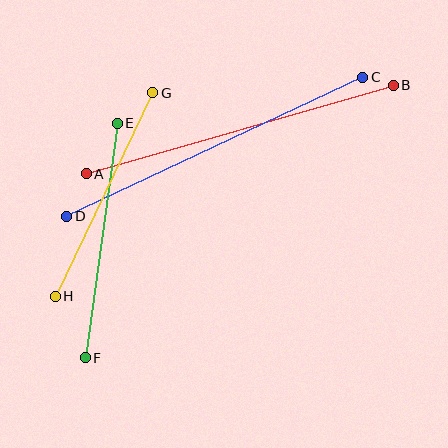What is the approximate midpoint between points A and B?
The midpoint is at approximately (240, 129) pixels.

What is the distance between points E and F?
The distance is approximately 237 pixels.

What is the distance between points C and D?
The distance is approximately 327 pixels.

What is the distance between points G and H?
The distance is approximately 226 pixels.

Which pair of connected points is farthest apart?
Points C and D are farthest apart.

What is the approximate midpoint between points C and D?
The midpoint is at approximately (215, 147) pixels.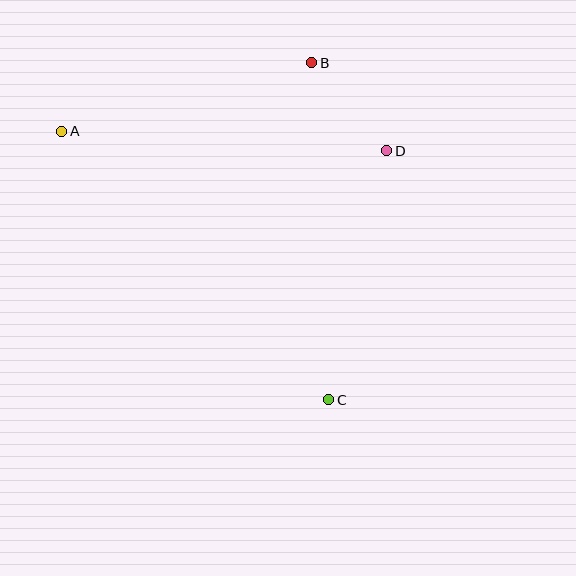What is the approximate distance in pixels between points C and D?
The distance between C and D is approximately 256 pixels.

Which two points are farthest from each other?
Points A and C are farthest from each other.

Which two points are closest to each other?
Points B and D are closest to each other.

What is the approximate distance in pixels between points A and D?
The distance between A and D is approximately 326 pixels.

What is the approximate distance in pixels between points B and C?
The distance between B and C is approximately 337 pixels.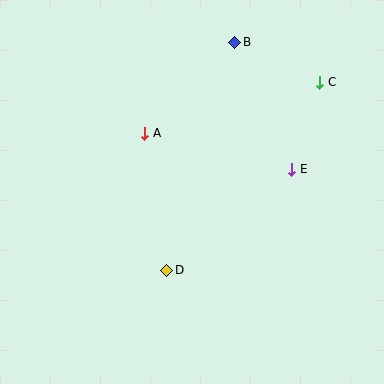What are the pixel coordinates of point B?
Point B is at (235, 42).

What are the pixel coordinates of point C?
Point C is at (320, 82).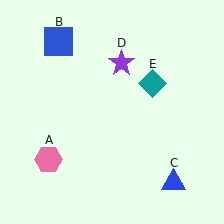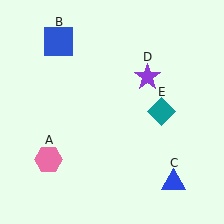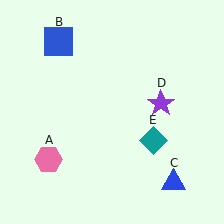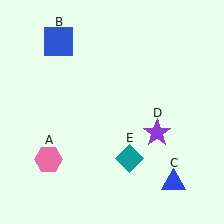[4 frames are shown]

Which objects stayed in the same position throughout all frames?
Pink hexagon (object A) and blue square (object B) and blue triangle (object C) remained stationary.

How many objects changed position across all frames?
2 objects changed position: purple star (object D), teal diamond (object E).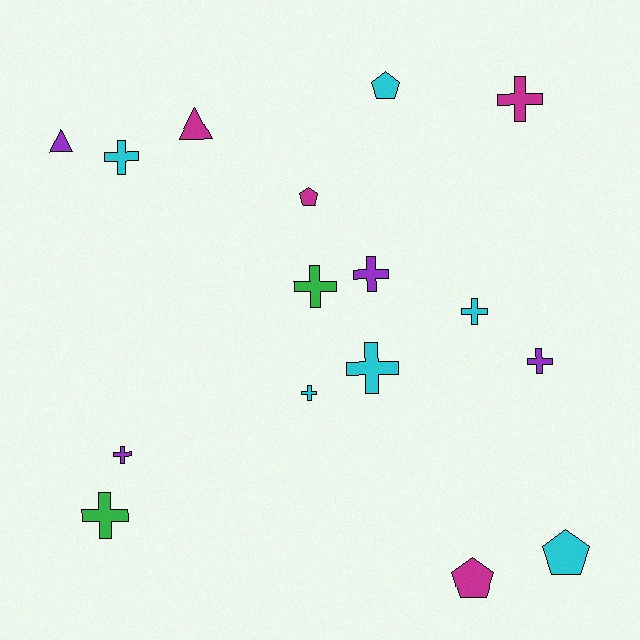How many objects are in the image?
There are 16 objects.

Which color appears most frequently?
Cyan, with 6 objects.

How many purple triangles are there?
There is 1 purple triangle.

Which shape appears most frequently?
Cross, with 10 objects.